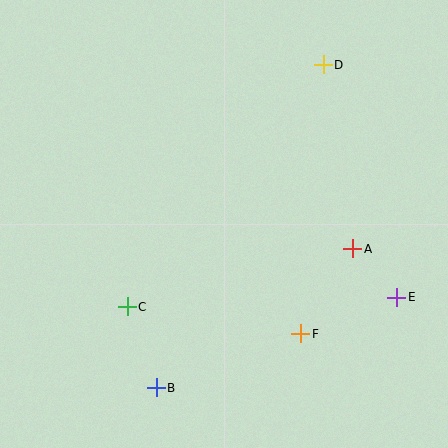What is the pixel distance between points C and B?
The distance between C and B is 86 pixels.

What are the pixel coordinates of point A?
Point A is at (353, 249).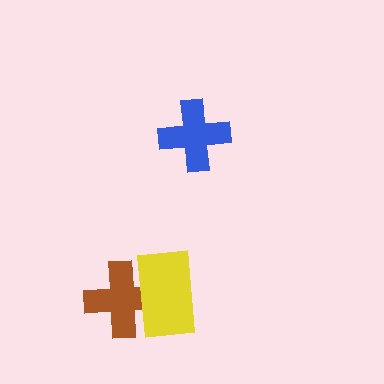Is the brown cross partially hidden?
Yes, it is partially covered by another shape.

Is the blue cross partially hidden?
No, no other shape covers it.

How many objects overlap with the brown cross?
1 object overlaps with the brown cross.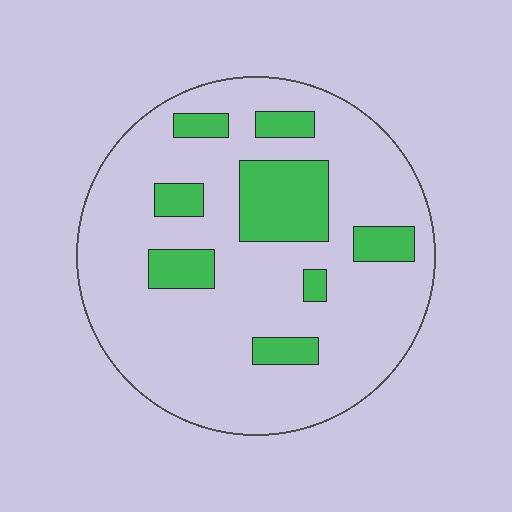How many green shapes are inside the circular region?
8.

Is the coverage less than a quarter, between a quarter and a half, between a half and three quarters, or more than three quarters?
Less than a quarter.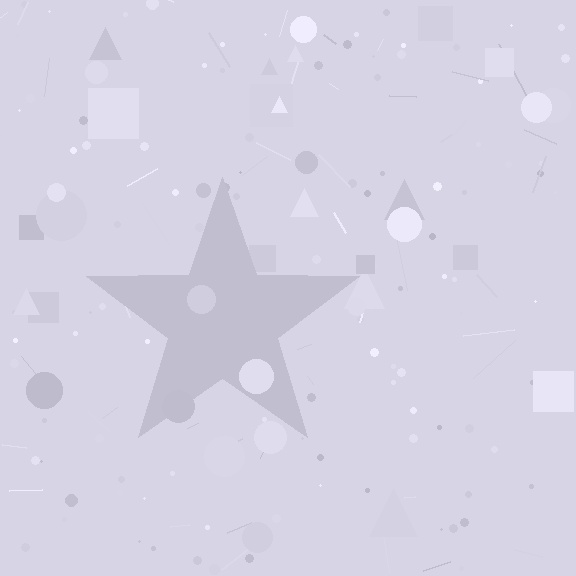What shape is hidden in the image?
A star is hidden in the image.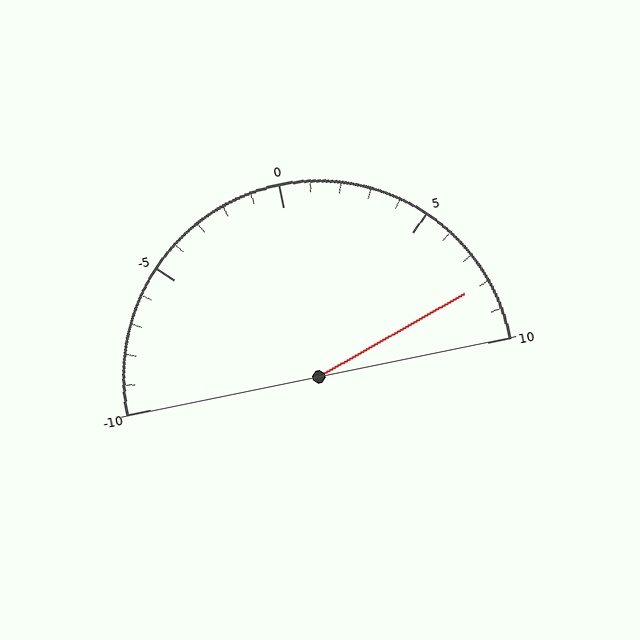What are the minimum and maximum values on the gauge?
The gauge ranges from -10 to 10.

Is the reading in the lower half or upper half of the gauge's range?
The reading is in the upper half of the range (-10 to 10).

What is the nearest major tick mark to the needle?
The nearest major tick mark is 10.